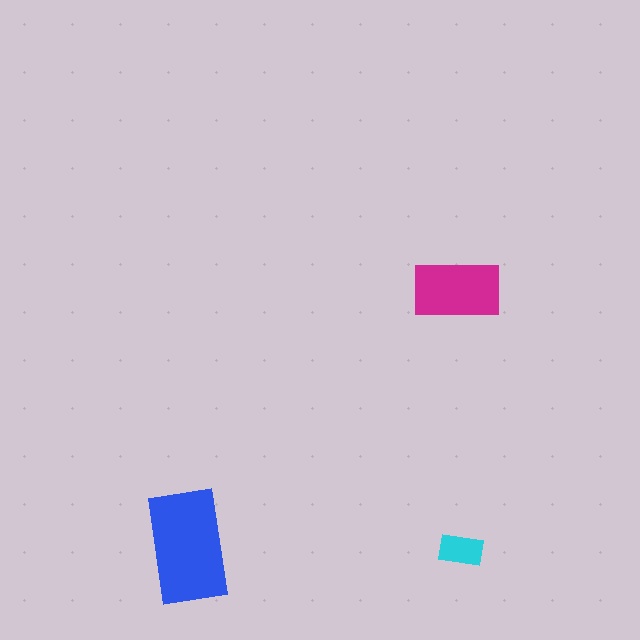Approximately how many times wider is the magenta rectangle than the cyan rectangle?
About 2 times wider.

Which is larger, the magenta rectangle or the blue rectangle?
The blue one.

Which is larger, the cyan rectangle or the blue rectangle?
The blue one.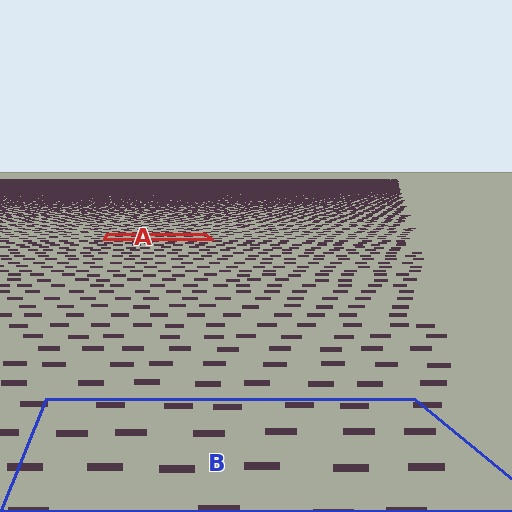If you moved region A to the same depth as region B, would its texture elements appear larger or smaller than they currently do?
They would appear larger. At a closer depth, the same texture elements are projected at a bigger on-screen size.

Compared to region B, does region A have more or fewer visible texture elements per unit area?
Region A has more texture elements per unit area — they are packed more densely because it is farther away.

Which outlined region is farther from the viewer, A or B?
Region A is farther from the viewer — the texture elements inside it appear smaller and more densely packed.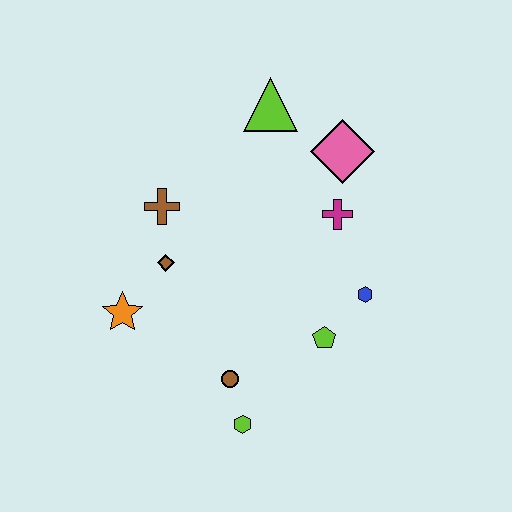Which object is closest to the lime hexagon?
The brown circle is closest to the lime hexagon.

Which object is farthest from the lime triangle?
The lime hexagon is farthest from the lime triangle.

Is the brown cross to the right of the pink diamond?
No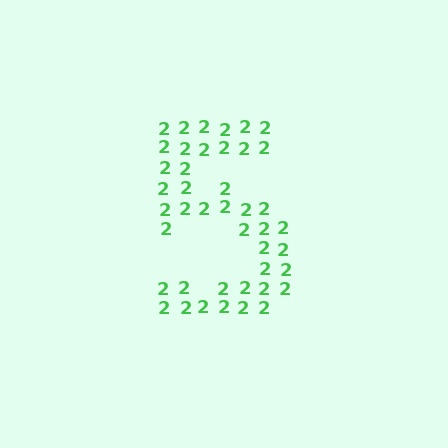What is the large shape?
The large shape is the digit 5.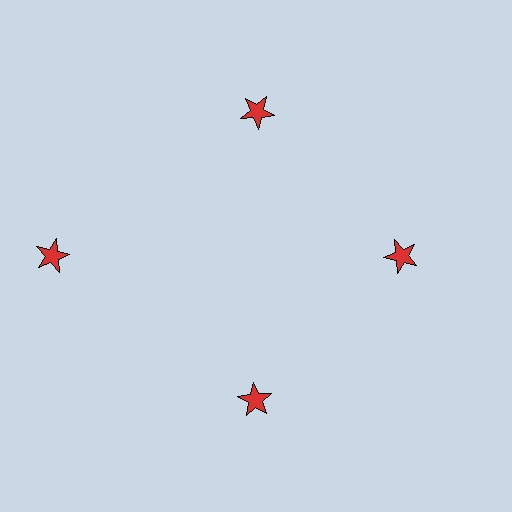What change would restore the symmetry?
The symmetry would be restored by moving it inward, back onto the ring so that all 4 stars sit at equal angles and equal distance from the center.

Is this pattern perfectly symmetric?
No. The 4 red stars are arranged in a ring, but one element near the 9 o'clock position is pushed outward from the center, breaking the 4-fold rotational symmetry.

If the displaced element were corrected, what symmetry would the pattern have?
It would have 4-fold rotational symmetry — the pattern would map onto itself every 90 degrees.